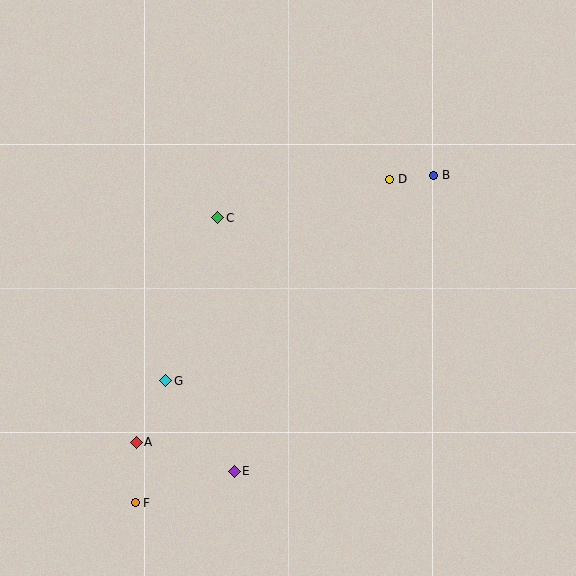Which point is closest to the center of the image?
Point C at (218, 218) is closest to the center.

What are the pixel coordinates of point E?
Point E is at (234, 471).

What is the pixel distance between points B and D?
The distance between B and D is 44 pixels.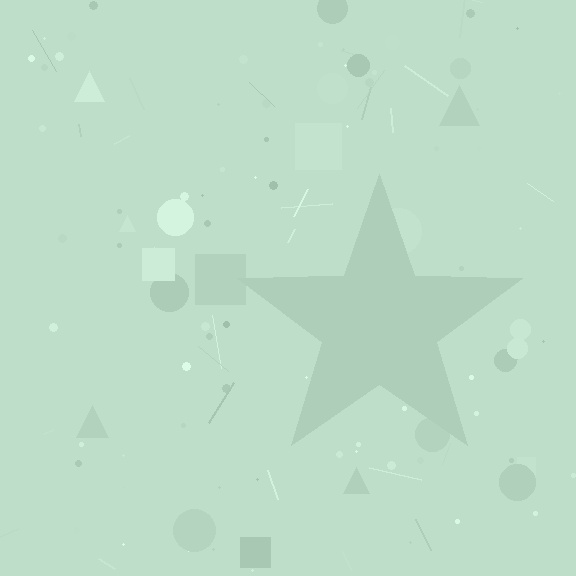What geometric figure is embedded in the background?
A star is embedded in the background.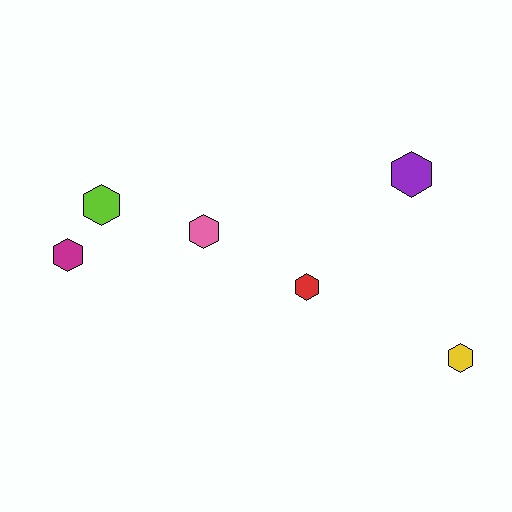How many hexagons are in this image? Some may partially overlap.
There are 6 hexagons.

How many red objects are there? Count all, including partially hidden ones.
There is 1 red object.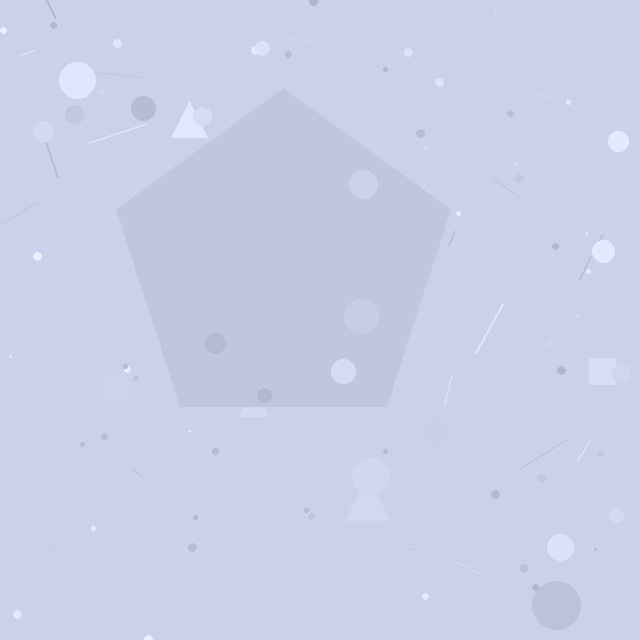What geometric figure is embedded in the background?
A pentagon is embedded in the background.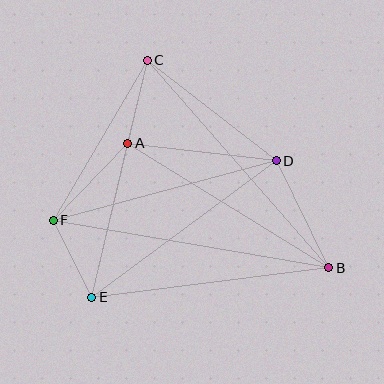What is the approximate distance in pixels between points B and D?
The distance between B and D is approximately 119 pixels.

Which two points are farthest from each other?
Points B and F are farthest from each other.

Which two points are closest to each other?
Points A and C are closest to each other.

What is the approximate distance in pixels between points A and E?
The distance between A and E is approximately 158 pixels.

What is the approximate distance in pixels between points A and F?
The distance between A and F is approximately 107 pixels.